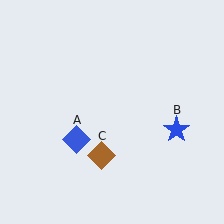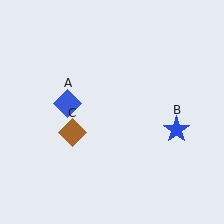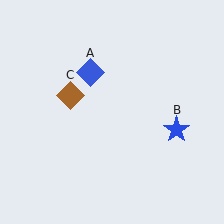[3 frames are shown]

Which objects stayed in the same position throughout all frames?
Blue star (object B) remained stationary.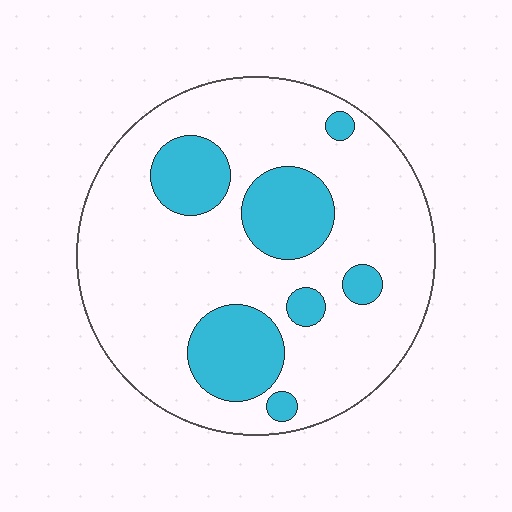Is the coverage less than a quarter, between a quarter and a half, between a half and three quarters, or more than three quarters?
Less than a quarter.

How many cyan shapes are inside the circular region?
7.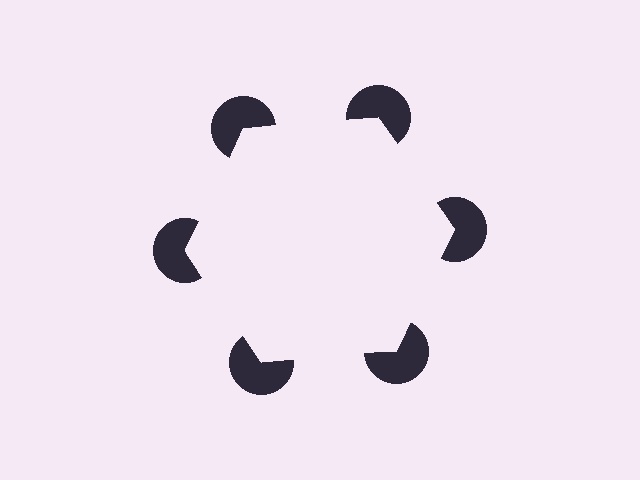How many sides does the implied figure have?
6 sides.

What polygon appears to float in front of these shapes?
An illusory hexagon — its edges are inferred from the aligned wedge cuts in the pac-man discs, not physically drawn.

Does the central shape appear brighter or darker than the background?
It typically appears slightly brighter than the background, even though no actual brightness change is drawn.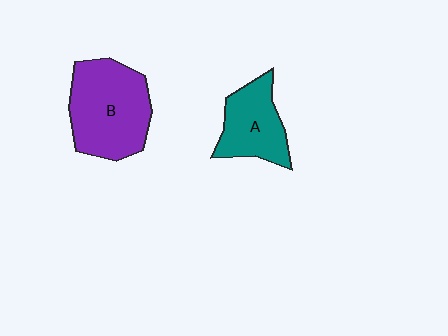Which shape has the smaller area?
Shape A (teal).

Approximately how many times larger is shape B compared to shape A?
Approximately 1.5 times.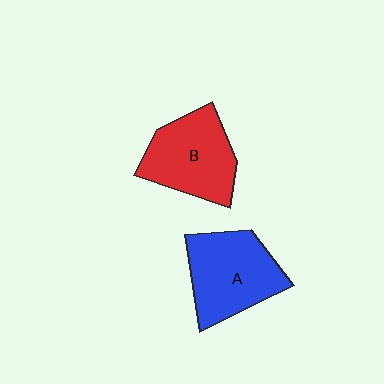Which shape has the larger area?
Shape A (blue).